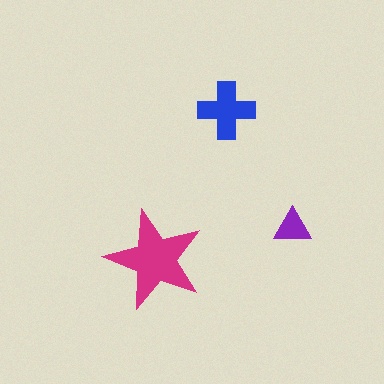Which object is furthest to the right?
The purple triangle is rightmost.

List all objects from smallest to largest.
The purple triangle, the blue cross, the magenta star.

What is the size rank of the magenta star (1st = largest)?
1st.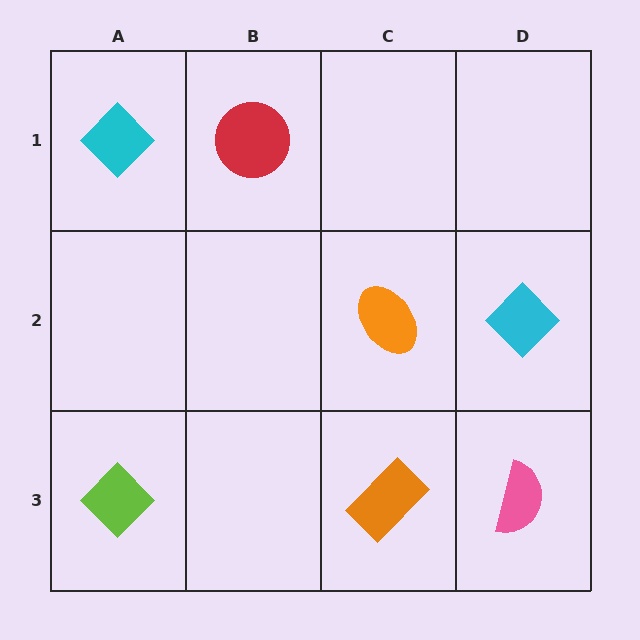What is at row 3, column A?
A lime diamond.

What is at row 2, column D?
A cyan diamond.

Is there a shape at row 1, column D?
No, that cell is empty.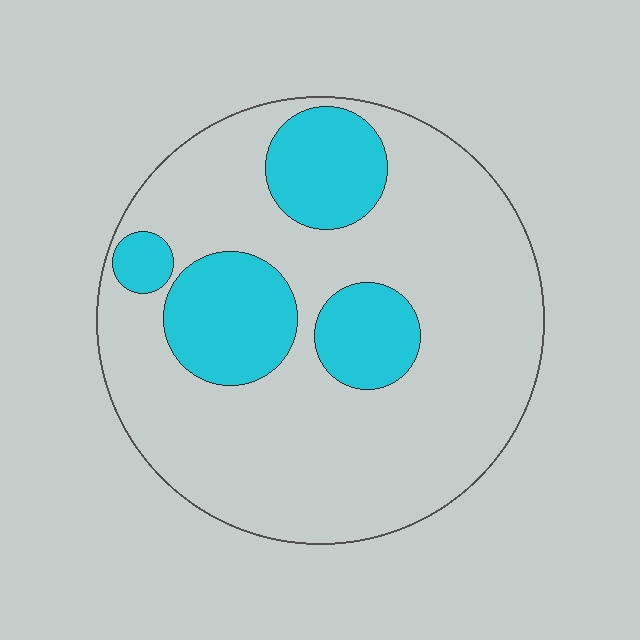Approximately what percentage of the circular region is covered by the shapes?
Approximately 25%.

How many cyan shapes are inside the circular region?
4.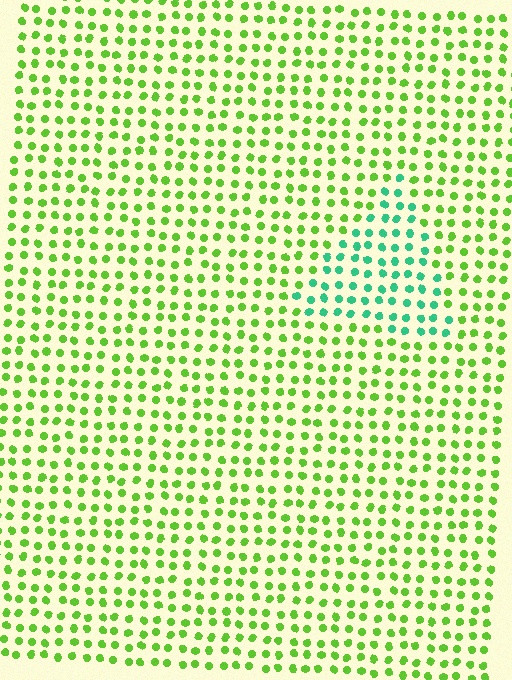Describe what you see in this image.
The image is filled with small lime elements in a uniform arrangement. A triangle-shaped region is visible where the elements are tinted to a slightly different hue, forming a subtle color boundary.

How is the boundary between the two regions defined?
The boundary is defined purely by a slight shift in hue (about 52 degrees). Spacing, size, and orientation are identical on both sides.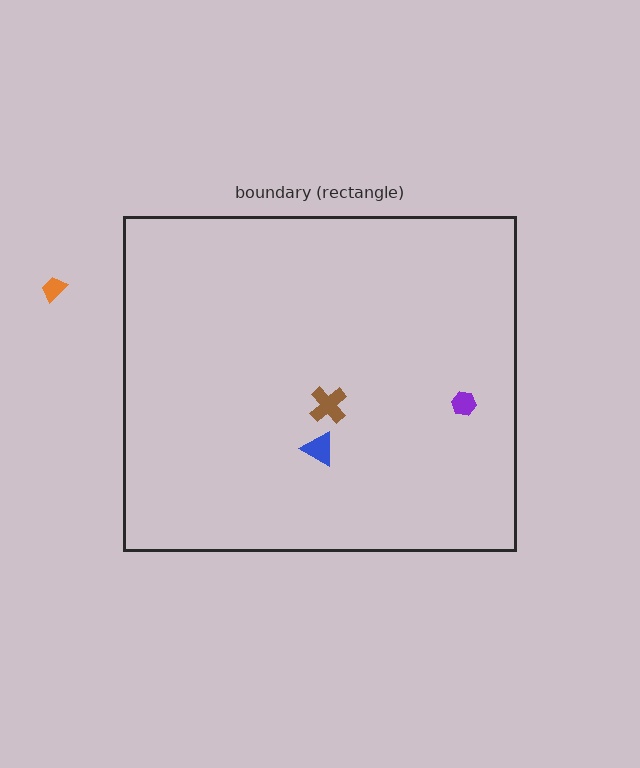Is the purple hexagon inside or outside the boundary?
Inside.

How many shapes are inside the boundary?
3 inside, 1 outside.